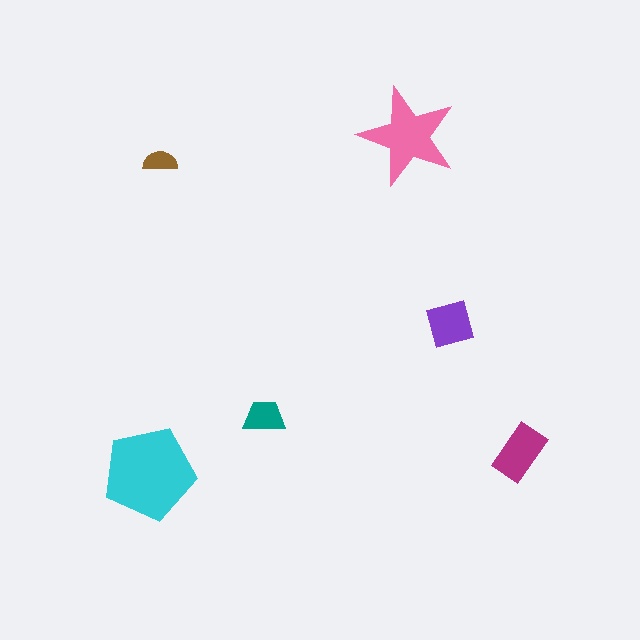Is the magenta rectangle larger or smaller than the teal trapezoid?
Larger.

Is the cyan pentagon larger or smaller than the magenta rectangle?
Larger.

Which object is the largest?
The cyan pentagon.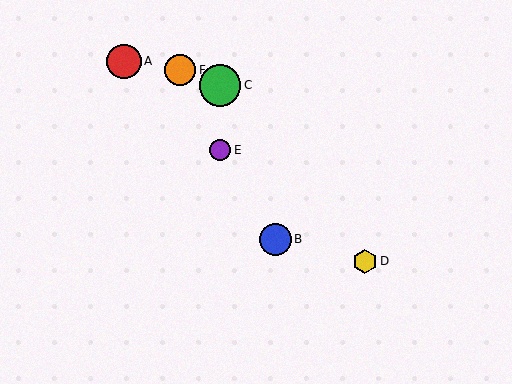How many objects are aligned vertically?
2 objects (C, E) are aligned vertically.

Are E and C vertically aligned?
Yes, both are at x≈220.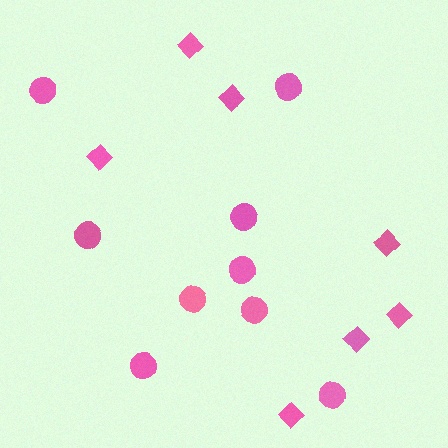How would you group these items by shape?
There are 2 groups: one group of circles (9) and one group of diamonds (7).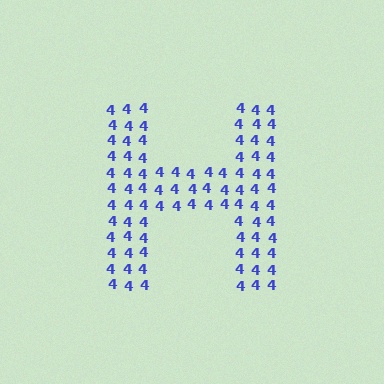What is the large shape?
The large shape is the letter H.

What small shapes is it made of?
It is made of small digit 4's.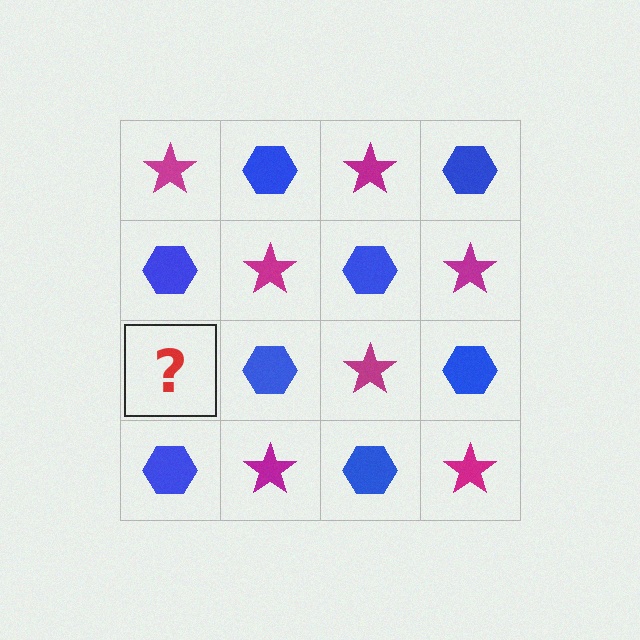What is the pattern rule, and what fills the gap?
The rule is that it alternates magenta star and blue hexagon in a checkerboard pattern. The gap should be filled with a magenta star.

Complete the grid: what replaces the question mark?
The question mark should be replaced with a magenta star.